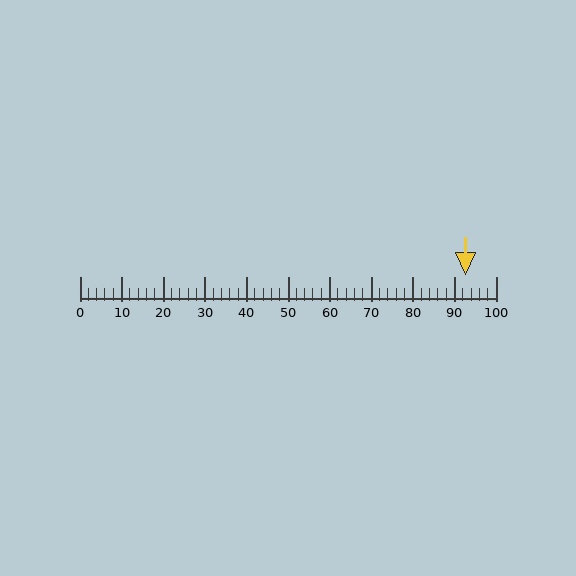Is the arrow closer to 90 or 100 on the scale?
The arrow is closer to 90.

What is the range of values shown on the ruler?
The ruler shows values from 0 to 100.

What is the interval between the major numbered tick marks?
The major tick marks are spaced 10 units apart.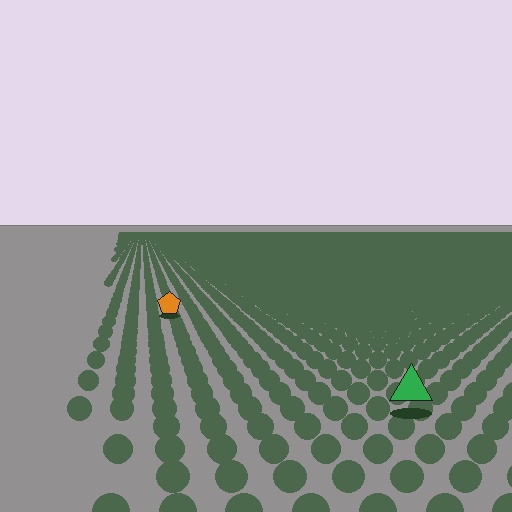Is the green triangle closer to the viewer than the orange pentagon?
Yes. The green triangle is closer — you can tell from the texture gradient: the ground texture is coarser near it.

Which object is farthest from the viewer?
The orange pentagon is farthest from the viewer. It appears smaller and the ground texture around it is denser.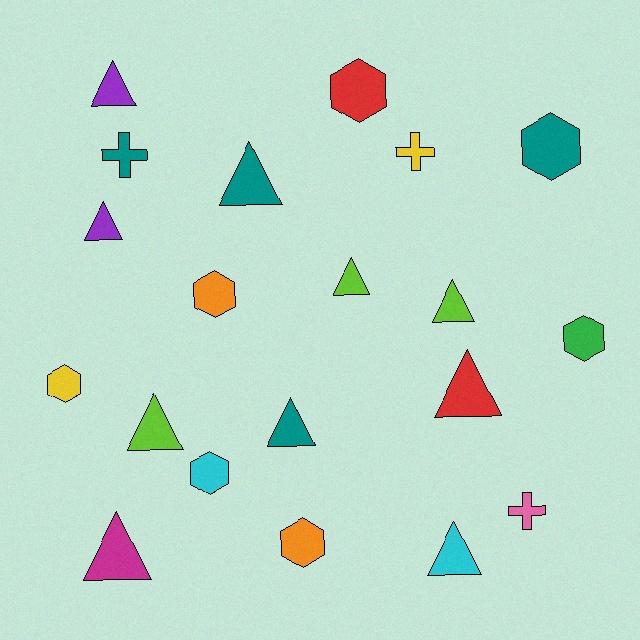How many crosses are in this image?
There are 3 crosses.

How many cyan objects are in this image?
There are 2 cyan objects.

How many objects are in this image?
There are 20 objects.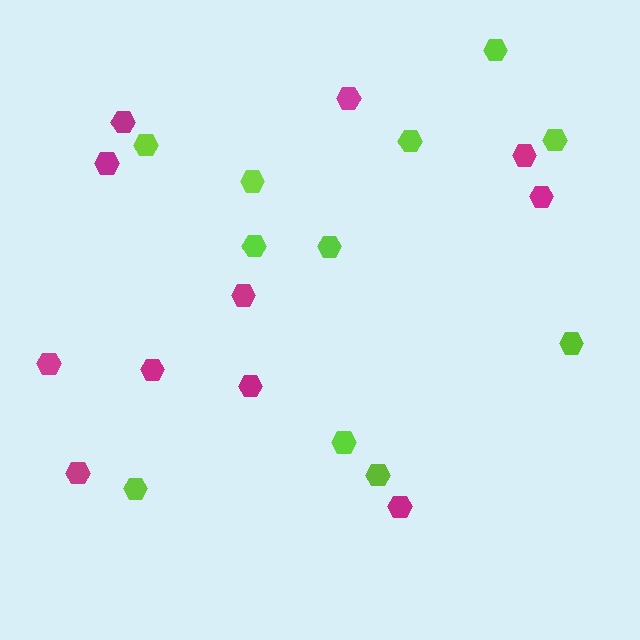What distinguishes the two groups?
There are 2 groups: one group of lime hexagons (11) and one group of magenta hexagons (11).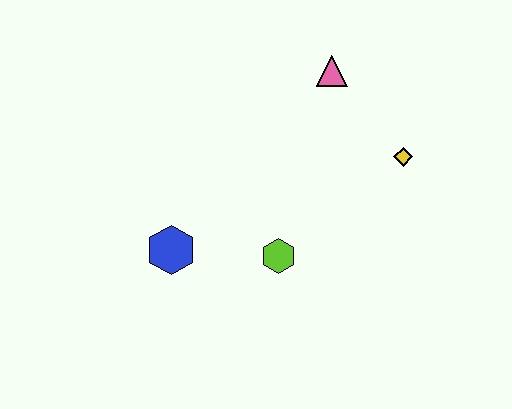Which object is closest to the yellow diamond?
The pink triangle is closest to the yellow diamond.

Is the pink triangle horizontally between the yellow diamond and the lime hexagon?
Yes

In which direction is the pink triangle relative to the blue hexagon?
The pink triangle is above the blue hexagon.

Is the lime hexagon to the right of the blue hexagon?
Yes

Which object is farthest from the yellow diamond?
The blue hexagon is farthest from the yellow diamond.